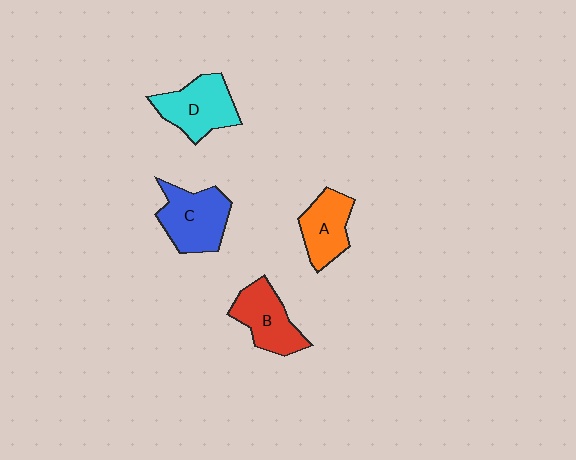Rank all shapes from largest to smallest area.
From largest to smallest: C (blue), D (cyan), B (red), A (orange).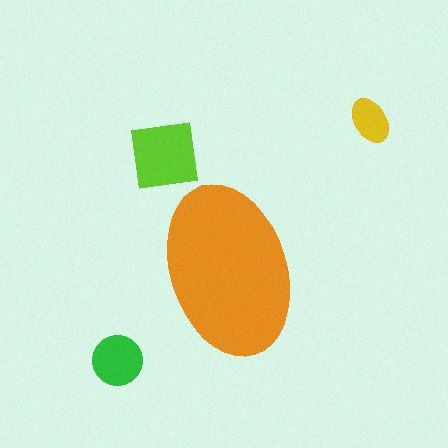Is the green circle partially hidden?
No, the green circle is fully visible.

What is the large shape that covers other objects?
An orange ellipse.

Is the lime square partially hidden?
No, the lime square is fully visible.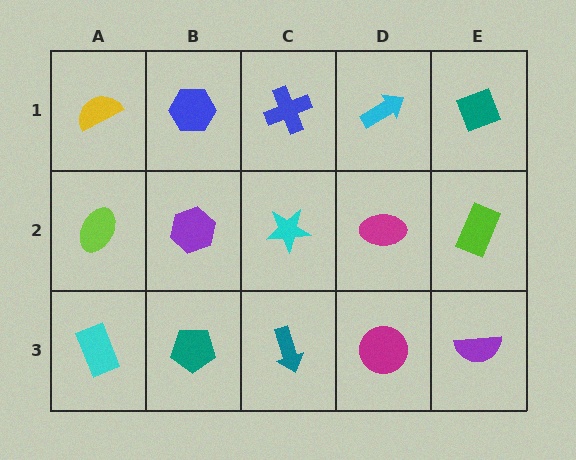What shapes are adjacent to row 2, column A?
A yellow semicircle (row 1, column A), a cyan rectangle (row 3, column A), a purple hexagon (row 2, column B).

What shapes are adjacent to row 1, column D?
A magenta ellipse (row 2, column D), a blue cross (row 1, column C), a teal diamond (row 1, column E).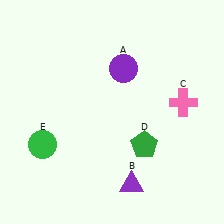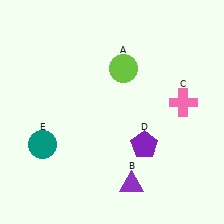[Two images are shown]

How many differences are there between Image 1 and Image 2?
There are 3 differences between the two images.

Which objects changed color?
A changed from purple to lime. D changed from green to purple. E changed from green to teal.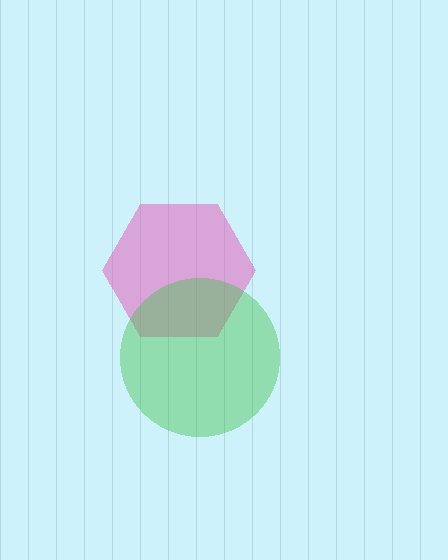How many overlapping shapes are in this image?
There are 2 overlapping shapes in the image.